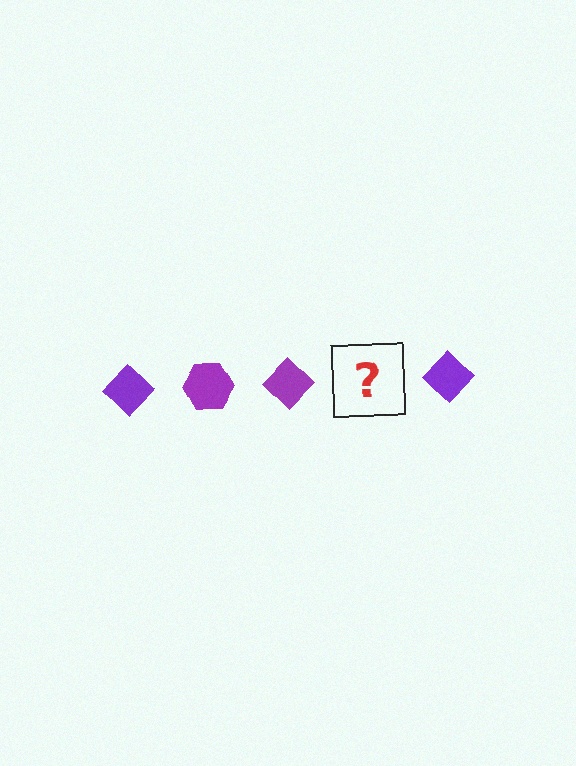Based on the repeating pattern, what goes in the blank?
The blank should be a purple hexagon.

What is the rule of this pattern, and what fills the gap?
The rule is that the pattern cycles through diamond, hexagon shapes in purple. The gap should be filled with a purple hexagon.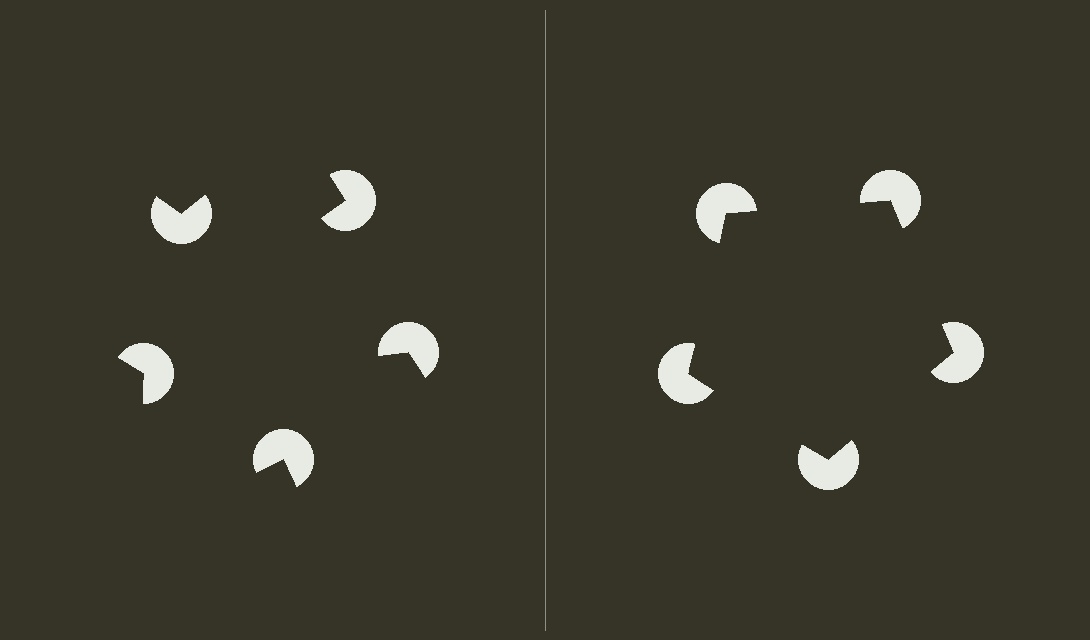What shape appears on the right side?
An illusory pentagon.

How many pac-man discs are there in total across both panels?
10 — 5 on each side.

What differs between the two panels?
The pac-man discs are positioned identically on both sides; only the wedge orientations differ. On the right they align to a pentagon; on the left they are misaligned.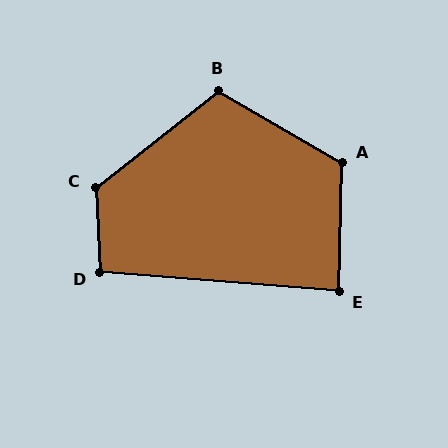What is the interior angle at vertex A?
Approximately 119 degrees (obtuse).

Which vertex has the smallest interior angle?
E, at approximately 87 degrees.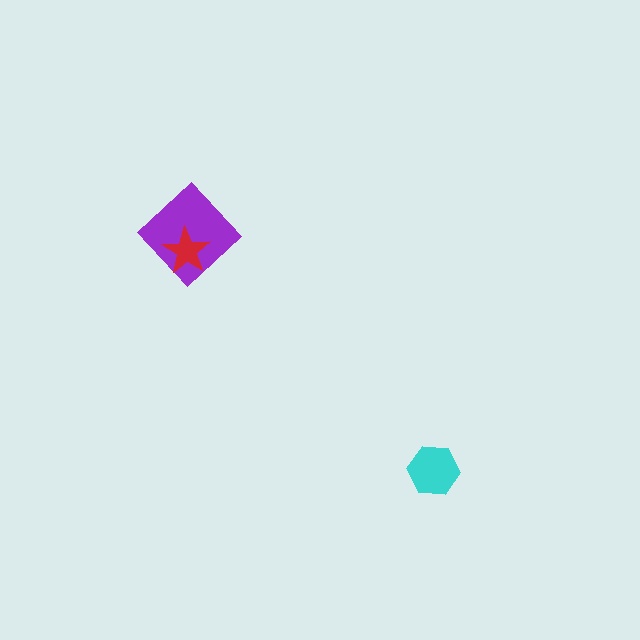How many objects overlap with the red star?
1 object overlaps with the red star.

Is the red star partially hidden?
No, no other shape covers it.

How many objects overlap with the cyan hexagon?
0 objects overlap with the cyan hexagon.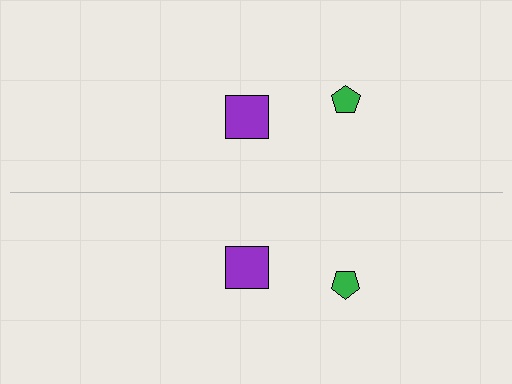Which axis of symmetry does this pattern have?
The pattern has a horizontal axis of symmetry running through the center of the image.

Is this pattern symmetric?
Yes, this pattern has bilateral (reflection) symmetry.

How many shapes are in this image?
There are 4 shapes in this image.